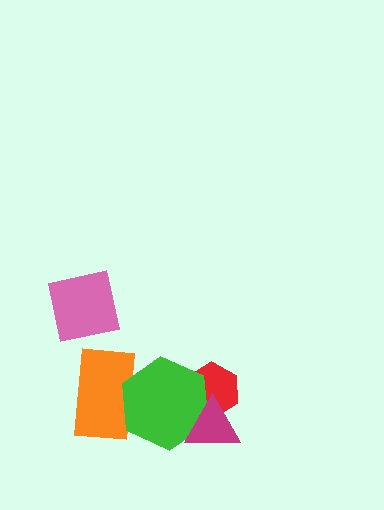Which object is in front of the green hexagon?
The magenta triangle is in front of the green hexagon.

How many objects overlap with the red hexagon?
2 objects overlap with the red hexagon.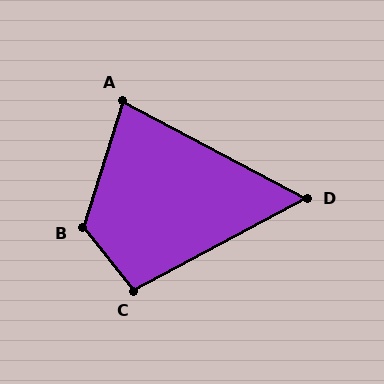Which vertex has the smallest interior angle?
D, at approximately 56 degrees.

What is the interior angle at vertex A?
Approximately 80 degrees (acute).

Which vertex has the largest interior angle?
B, at approximately 124 degrees.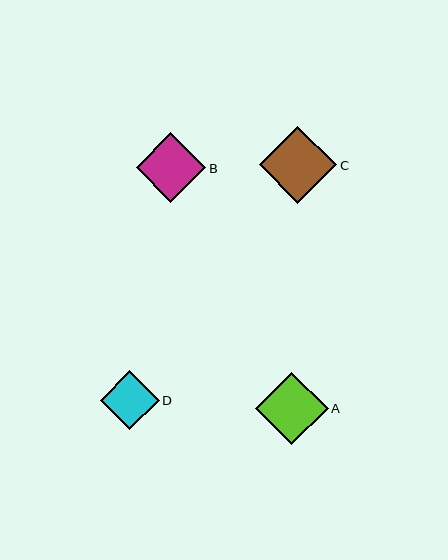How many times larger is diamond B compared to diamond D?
Diamond B is approximately 1.2 times the size of diamond D.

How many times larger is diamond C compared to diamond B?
Diamond C is approximately 1.1 times the size of diamond B.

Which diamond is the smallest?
Diamond D is the smallest with a size of approximately 59 pixels.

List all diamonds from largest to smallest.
From largest to smallest: C, A, B, D.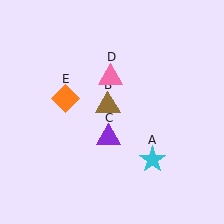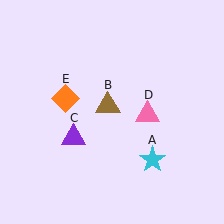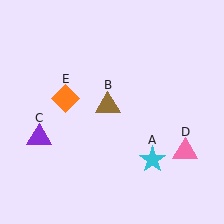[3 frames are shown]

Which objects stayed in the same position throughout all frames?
Cyan star (object A) and brown triangle (object B) and orange diamond (object E) remained stationary.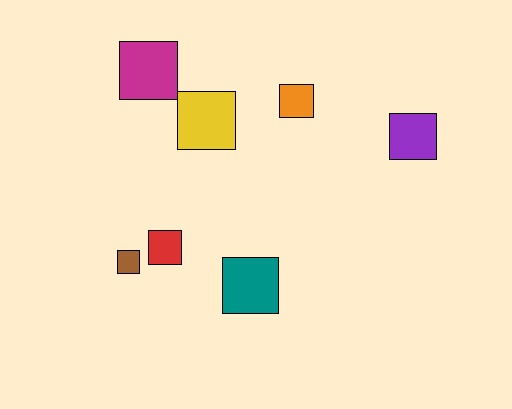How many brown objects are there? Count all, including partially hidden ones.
There is 1 brown object.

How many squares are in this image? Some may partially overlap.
There are 7 squares.